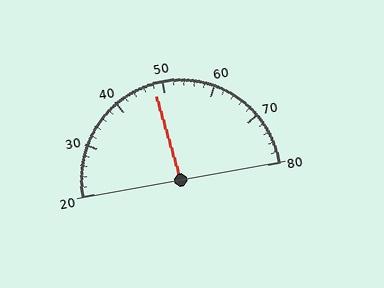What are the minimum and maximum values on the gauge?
The gauge ranges from 20 to 80.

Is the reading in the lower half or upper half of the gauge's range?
The reading is in the lower half of the range (20 to 80).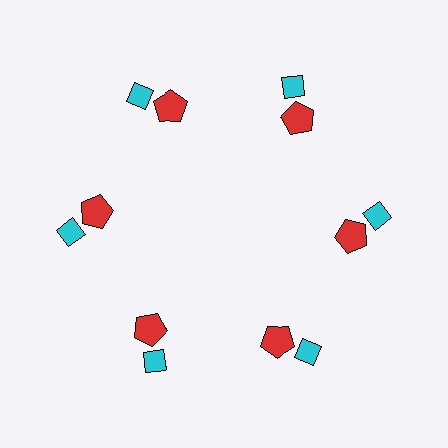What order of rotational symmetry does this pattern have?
This pattern has 6-fold rotational symmetry.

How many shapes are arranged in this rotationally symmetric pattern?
There are 12 shapes, arranged in 6 groups of 2.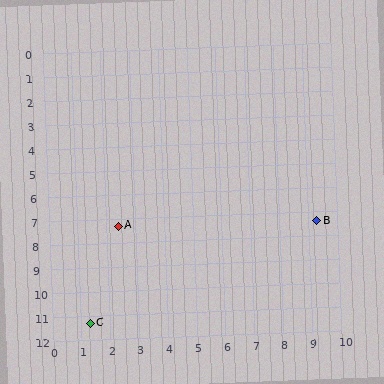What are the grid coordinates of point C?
Point C is at approximately (1.3, 11.3).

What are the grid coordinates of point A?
Point A is at approximately (2.4, 7.3).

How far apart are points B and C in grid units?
Points B and C are about 8.9 grid units apart.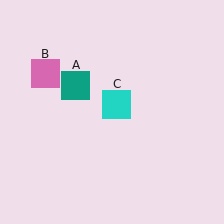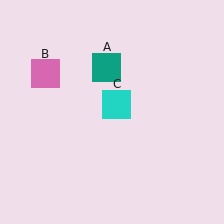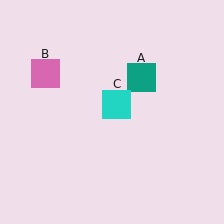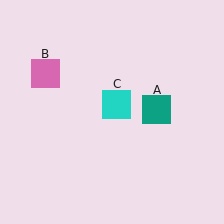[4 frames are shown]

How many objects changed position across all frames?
1 object changed position: teal square (object A).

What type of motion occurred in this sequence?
The teal square (object A) rotated clockwise around the center of the scene.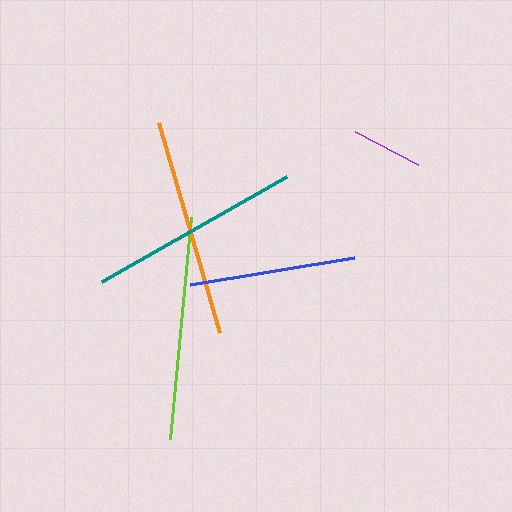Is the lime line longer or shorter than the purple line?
The lime line is longer than the purple line.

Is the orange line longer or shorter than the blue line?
The orange line is longer than the blue line.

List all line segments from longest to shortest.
From longest to shortest: lime, orange, teal, blue, purple.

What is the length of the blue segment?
The blue segment is approximately 166 pixels long.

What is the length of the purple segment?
The purple segment is approximately 70 pixels long.